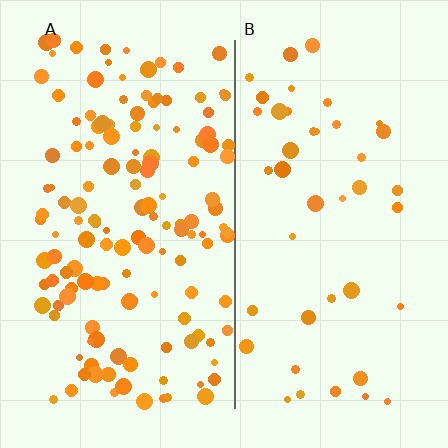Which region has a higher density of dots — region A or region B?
A (the left).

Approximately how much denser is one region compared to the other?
Approximately 3.2× — region A over region B.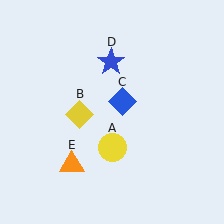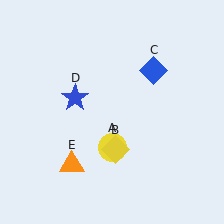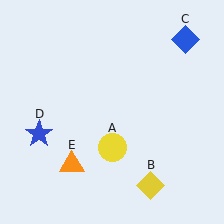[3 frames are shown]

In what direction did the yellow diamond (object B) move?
The yellow diamond (object B) moved down and to the right.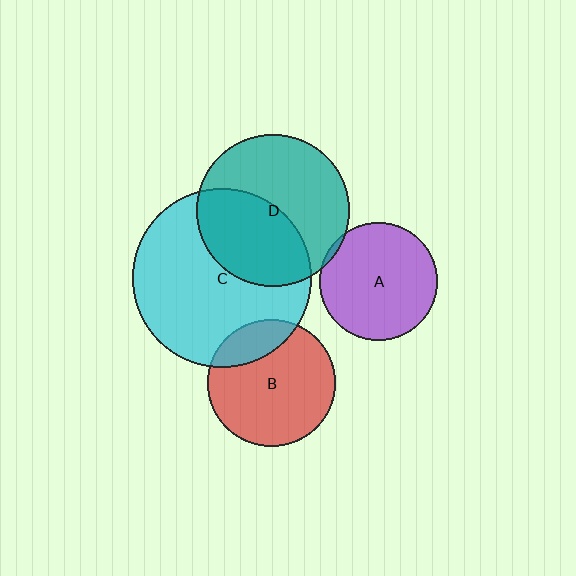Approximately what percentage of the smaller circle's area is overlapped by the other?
Approximately 45%.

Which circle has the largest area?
Circle C (cyan).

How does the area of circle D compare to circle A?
Approximately 1.7 times.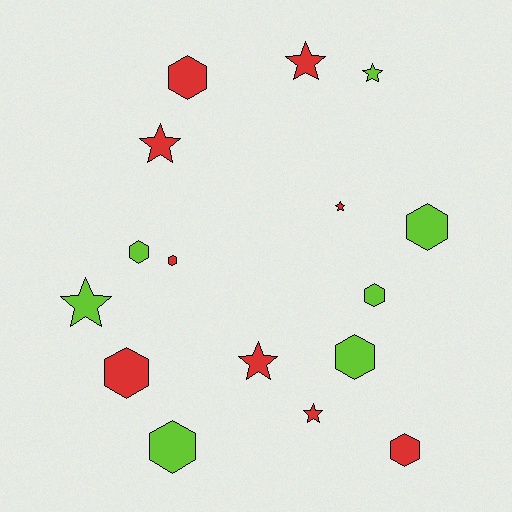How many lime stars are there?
There are 2 lime stars.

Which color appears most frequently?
Red, with 9 objects.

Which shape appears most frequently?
Hexagon, with 9 objects.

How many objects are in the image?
There are 16 objects.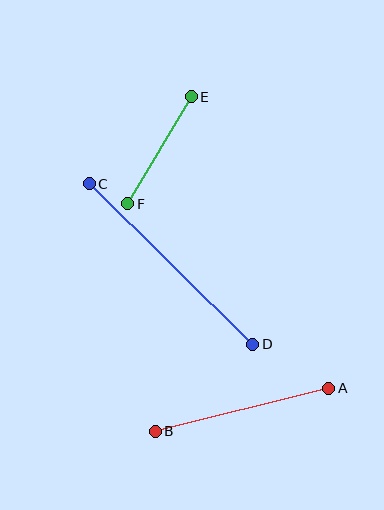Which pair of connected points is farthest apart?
Points C and D are farthest apart.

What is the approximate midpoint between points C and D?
The midpoint is at approximately (171, 264) pixels.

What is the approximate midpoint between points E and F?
The midpoint is at approximately (160, 150) pixels.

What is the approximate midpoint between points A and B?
The midpoint is at approximately (242, 410) pixels.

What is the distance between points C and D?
The distance is approximately 229 pixels.